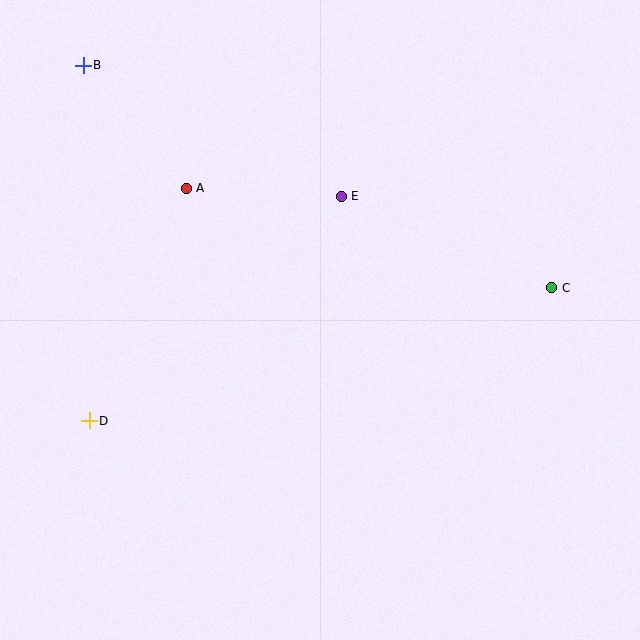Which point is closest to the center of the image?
Point E at (341, 196) is closest to the center.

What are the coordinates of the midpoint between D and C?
The midpoint between D and C is at (321, 354).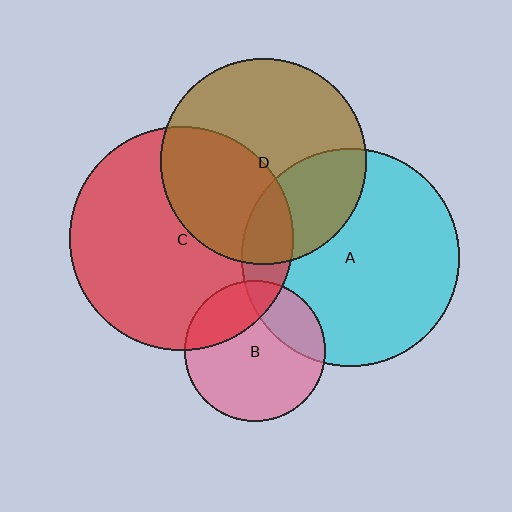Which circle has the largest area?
Circle C (red).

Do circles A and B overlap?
Yes.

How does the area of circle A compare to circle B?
Approximately 2.4 times.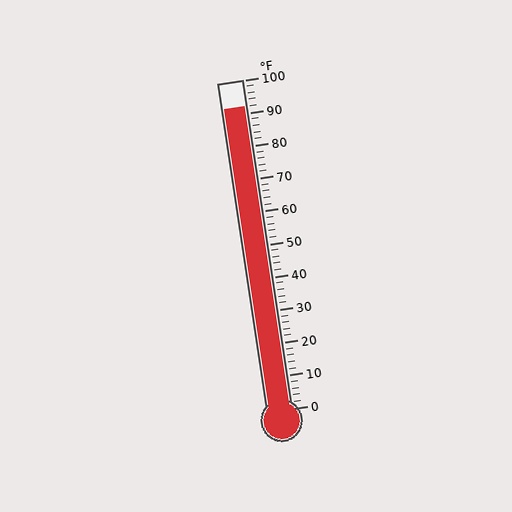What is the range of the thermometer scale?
The thermometer scale ranges from 0°F to 100°F.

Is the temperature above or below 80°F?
The temperature is above 80°F.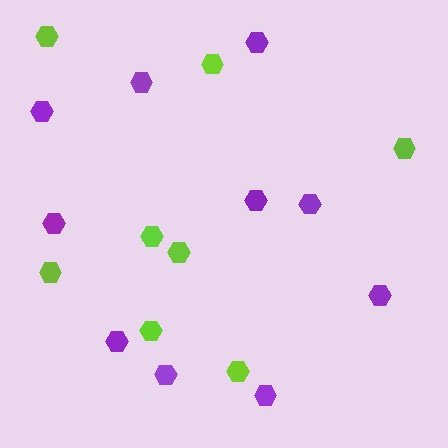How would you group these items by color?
There are 2 groups: one group of purple hexagons (10) and one group of lime hexagons (8).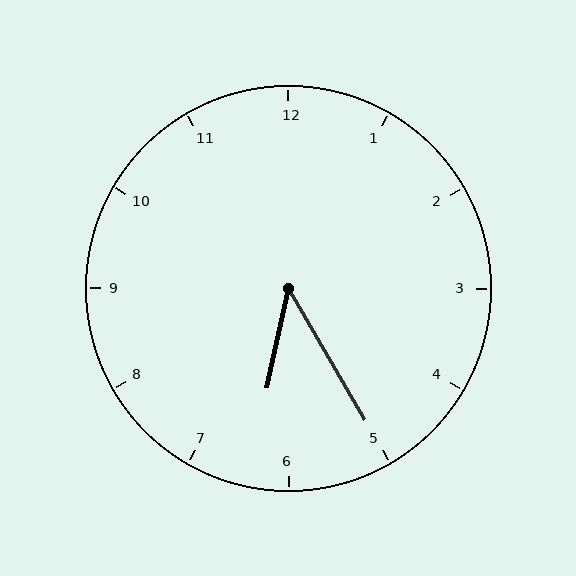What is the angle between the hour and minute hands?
Approximately 42 degrees.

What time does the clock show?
6:25.